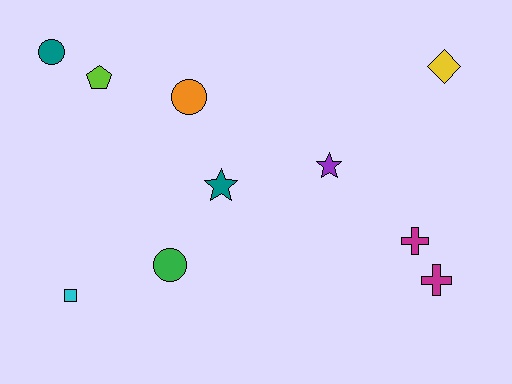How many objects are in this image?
There are 10 objects.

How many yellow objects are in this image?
There is 1 yellow object.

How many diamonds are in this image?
There is 1 diamond.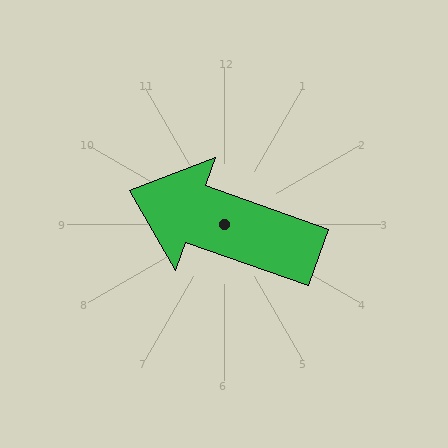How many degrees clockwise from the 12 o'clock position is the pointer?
Approximately 290 degrees.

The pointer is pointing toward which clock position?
Roughly 10 o'clock.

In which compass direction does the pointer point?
West.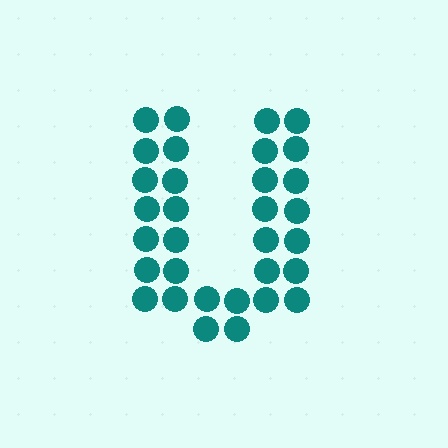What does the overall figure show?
The overall figure shows the letter U.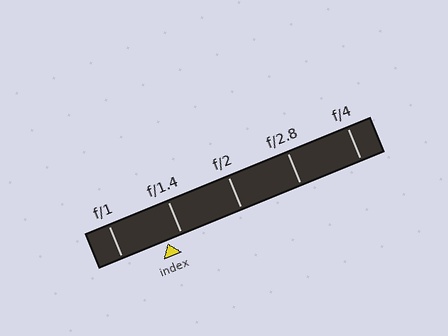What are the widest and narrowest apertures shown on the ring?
The widest aperture shown is f/1 and the narrowest is f/4.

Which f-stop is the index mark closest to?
The index mark is closest to f/1.4.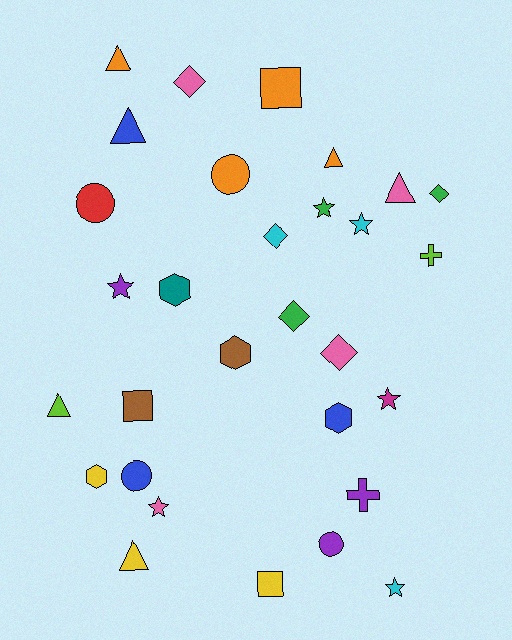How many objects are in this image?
There are 30 objects.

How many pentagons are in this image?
There are no pentagons.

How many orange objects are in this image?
There are 4 orange objects.